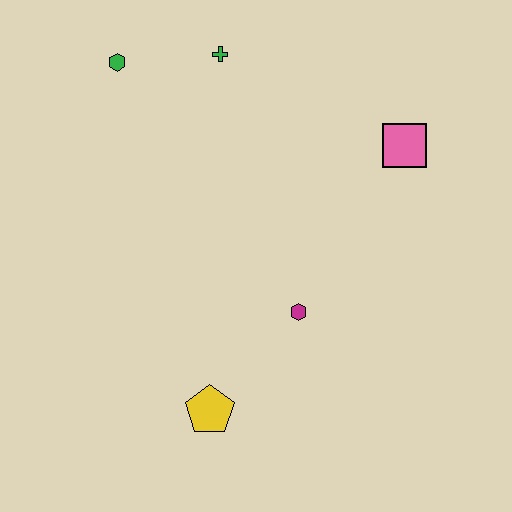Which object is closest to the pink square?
The magenta hexagon is closest to the pink square.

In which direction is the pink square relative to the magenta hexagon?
The pink square is above the magenta hexagon.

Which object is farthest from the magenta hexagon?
The green hexagon is farthest from the magenta hexagon.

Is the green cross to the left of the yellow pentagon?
No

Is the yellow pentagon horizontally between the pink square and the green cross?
No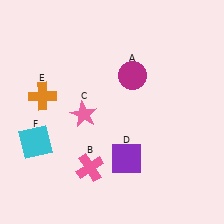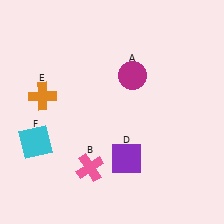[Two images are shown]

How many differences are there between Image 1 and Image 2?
There is 1 difference between the two images.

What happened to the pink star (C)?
The pink star (C) was removed in Image 2. It was in the bottom-left area of Image 1.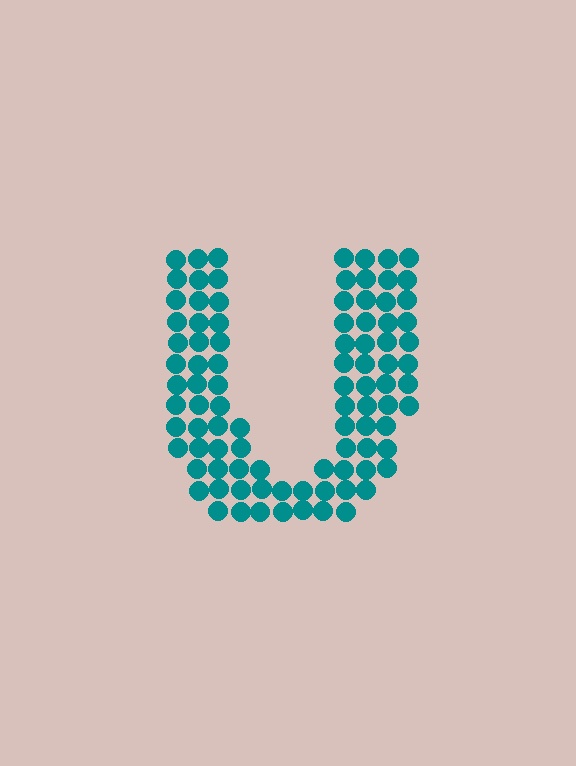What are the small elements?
The small elements are circles.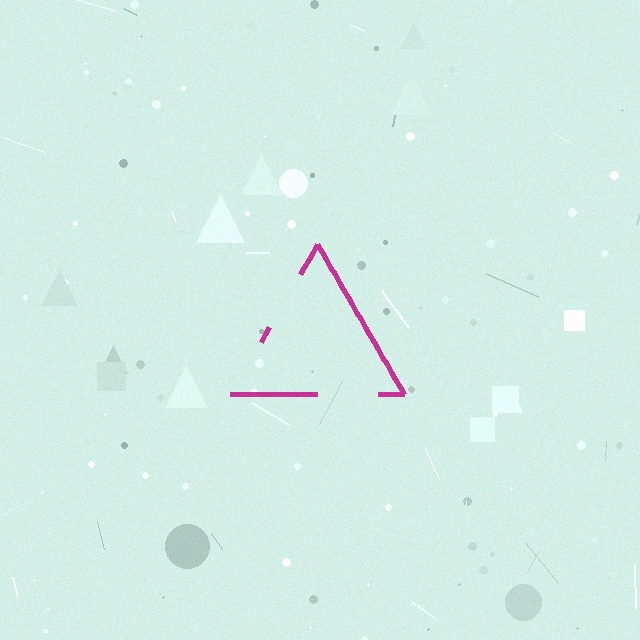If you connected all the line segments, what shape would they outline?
They would outline a triangle.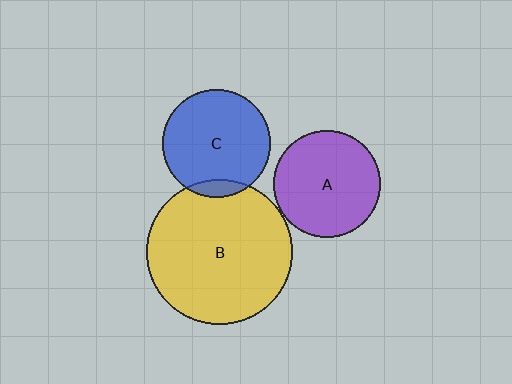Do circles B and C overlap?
Yes.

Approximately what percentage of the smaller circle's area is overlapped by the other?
Approximately 10%.